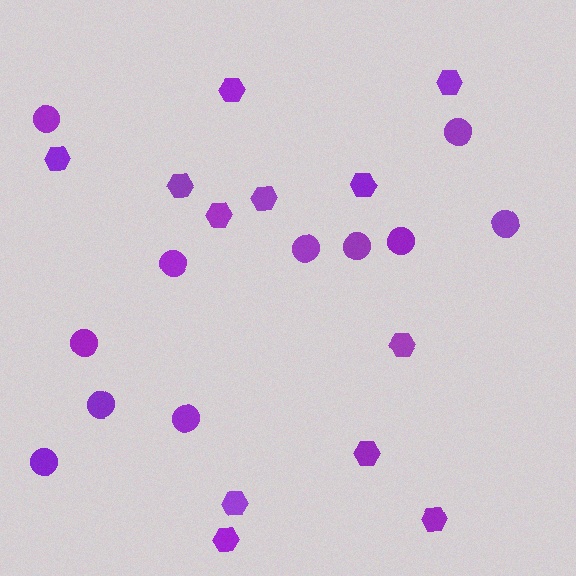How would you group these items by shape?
There are 2 groups: one group of circles (11) and one group of hexagons (12).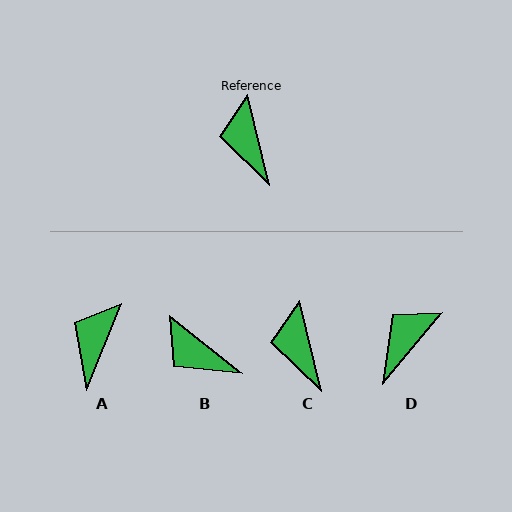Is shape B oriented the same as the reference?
No, it is off by about 38 degrees.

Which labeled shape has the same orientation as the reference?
C.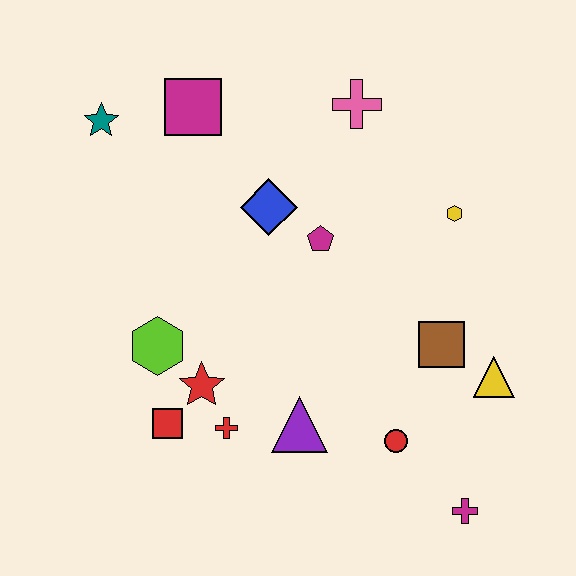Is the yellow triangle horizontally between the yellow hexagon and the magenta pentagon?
No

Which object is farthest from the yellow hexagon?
The teal star is farthest from the yellow hexagon.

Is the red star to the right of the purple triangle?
No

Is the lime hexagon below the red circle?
No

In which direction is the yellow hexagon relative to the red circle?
The yellow hexagon is above the red circle.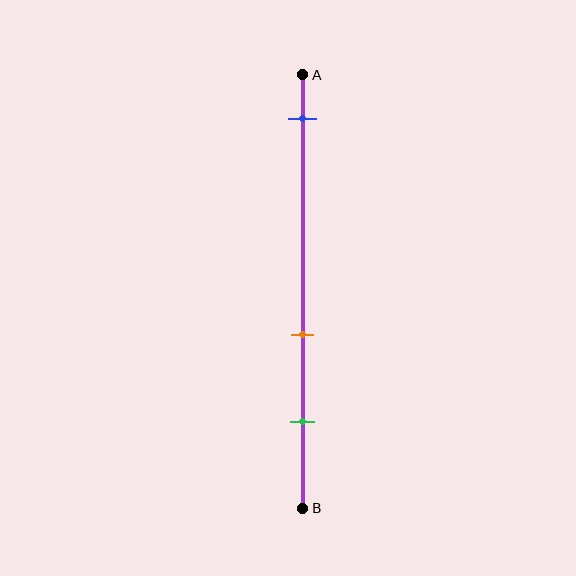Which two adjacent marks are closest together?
The orange and green marks are the closest adjacent pair.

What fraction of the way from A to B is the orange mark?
The orange mark is approximately 60% (0.6) of the way from A to B.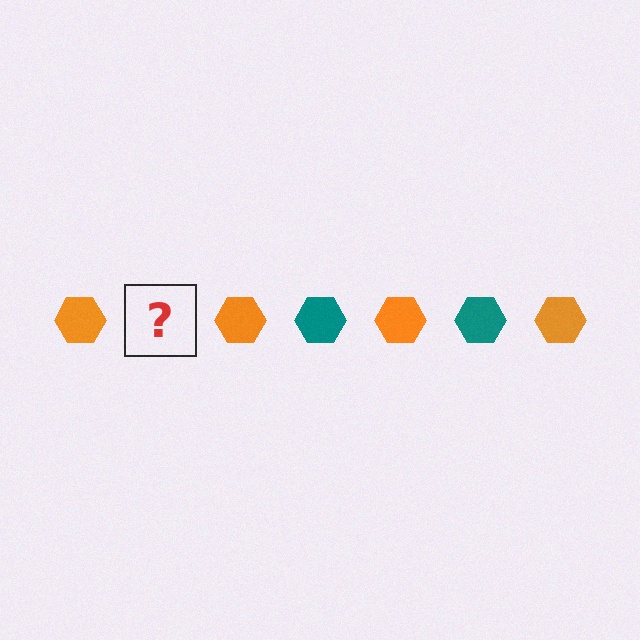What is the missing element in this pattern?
The missing element is a teal hexagon.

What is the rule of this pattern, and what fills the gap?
The rule is that the pattern cycles through orange, teal hexagons. The gap should be filled with a teal hexagon.